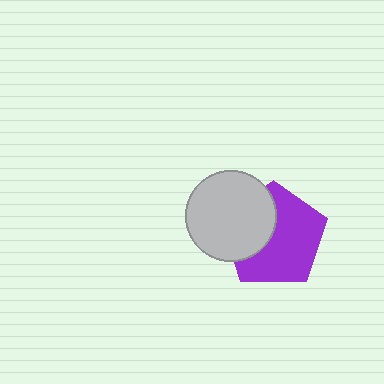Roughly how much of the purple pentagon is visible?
About half of it is visible (roughly 64%).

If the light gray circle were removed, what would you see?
You would see the complete purple pentagon.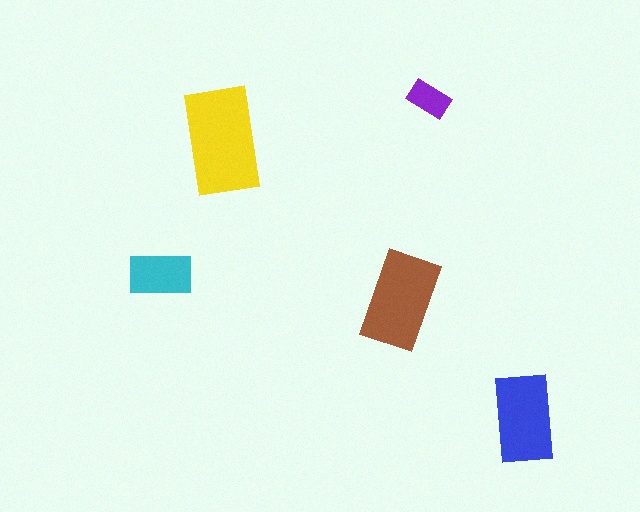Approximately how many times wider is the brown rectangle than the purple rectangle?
About 2.5 times wider.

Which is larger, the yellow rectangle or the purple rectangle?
The yellow one.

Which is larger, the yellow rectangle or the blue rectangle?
The yellow one.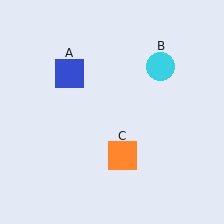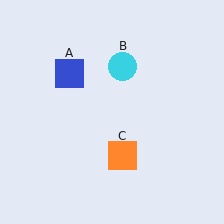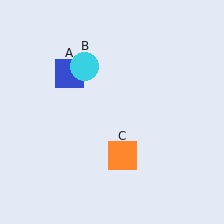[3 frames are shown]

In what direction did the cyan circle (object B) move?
The cyan circle (object B) moved left.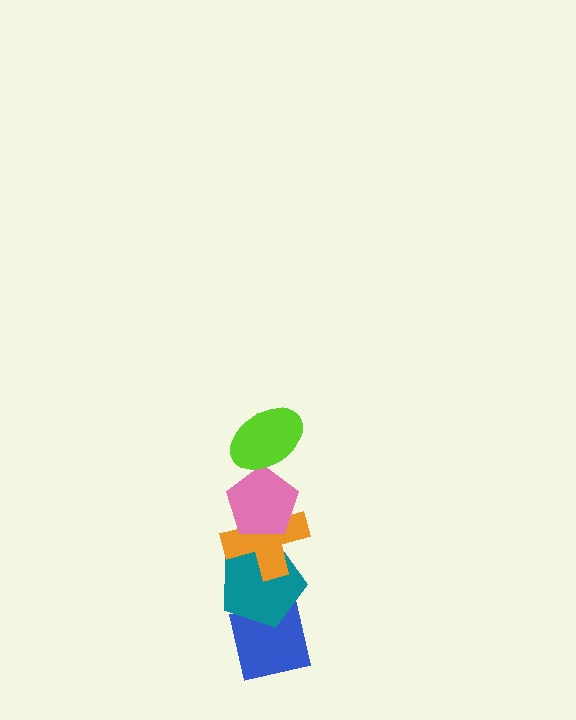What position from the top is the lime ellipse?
The lime ellipse is 1st from the top.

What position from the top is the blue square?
The blue square is 5th from the top.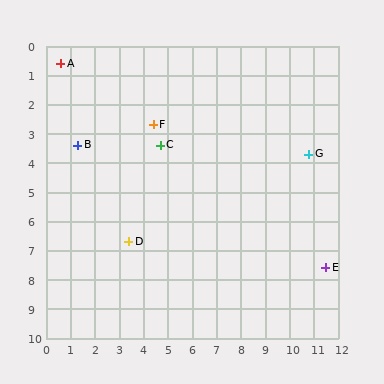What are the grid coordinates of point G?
Point G is at approximately (10.8, 3.7).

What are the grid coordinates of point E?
Point E is at approximately (11.5, 7.6).